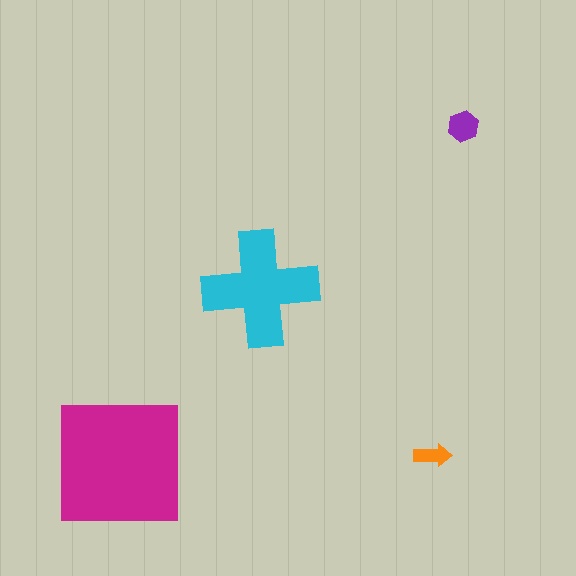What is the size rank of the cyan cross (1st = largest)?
2nd.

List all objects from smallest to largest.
The orange arrow, the purple hexagon, the cyan cross, the magenta square.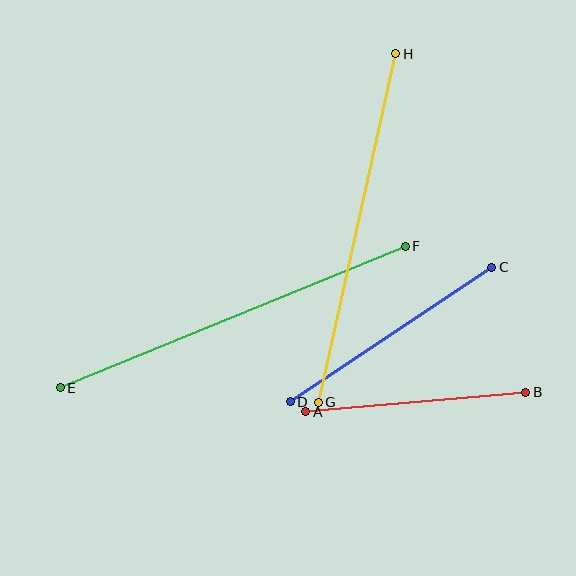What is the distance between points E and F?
The distance is approximately 373 pixels.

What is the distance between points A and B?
The distance is approximately 221 pixels.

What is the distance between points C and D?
The distance is approximately 242 pixels.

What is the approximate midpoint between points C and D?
The midpoint is at approximately (391, 334) pixels.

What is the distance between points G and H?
The distance is approximately 357 pixels.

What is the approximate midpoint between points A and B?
The midpoint is at approximately (416, 402) pixels.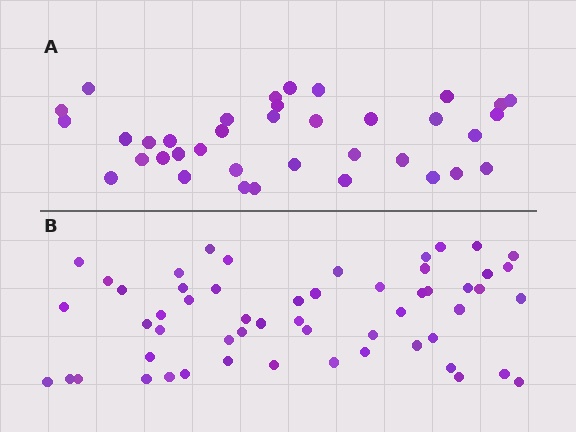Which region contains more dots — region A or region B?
Region B (the bottom region) has more dots.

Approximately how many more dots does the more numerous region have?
Region B has approximately 20 more dots than region A.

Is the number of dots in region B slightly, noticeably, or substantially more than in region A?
Region B has substantially more. The ratio is roughly 1.5 to 1.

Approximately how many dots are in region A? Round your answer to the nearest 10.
About 40 dots. (The exact count is 37, which rounds to 40.)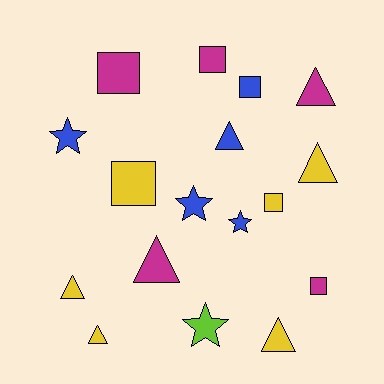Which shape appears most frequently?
Triangle, with 7 objects.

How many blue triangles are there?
There is 1 blue triangle.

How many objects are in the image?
There are 17 objects.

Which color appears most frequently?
Yellow, with 6 objects.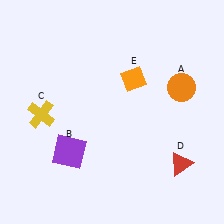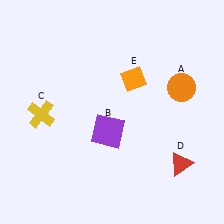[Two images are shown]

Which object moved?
The purple square (B) moved right.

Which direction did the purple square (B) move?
The purple square (B) moved right.